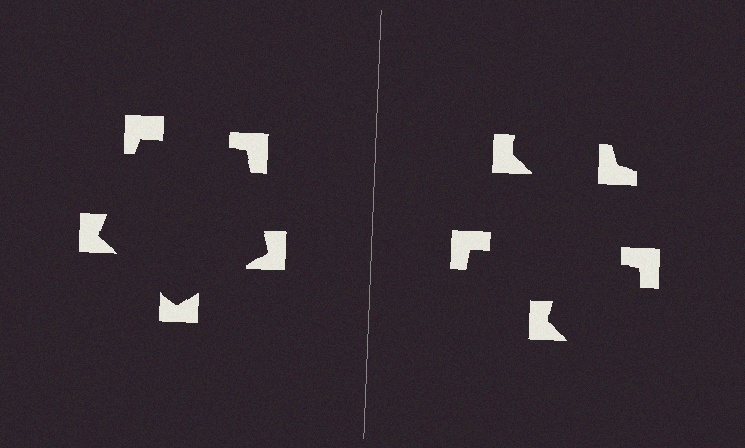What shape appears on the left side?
An illusory pentagon.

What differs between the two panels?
The notched squares are positioned identically on both sides; only the wedge orientations differ. On the left they align to a pentagon; on the right they are misaligned.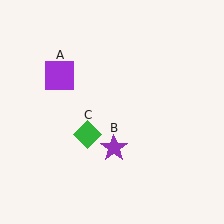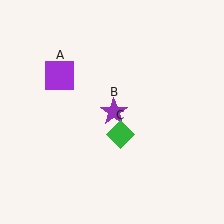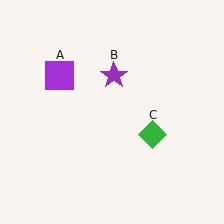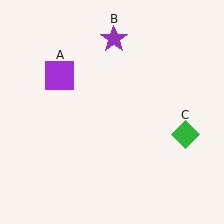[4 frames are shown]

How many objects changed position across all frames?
2 objects changed position: purple star (object B), green diamond (object C).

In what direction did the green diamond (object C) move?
The green diamond (object C) moved right.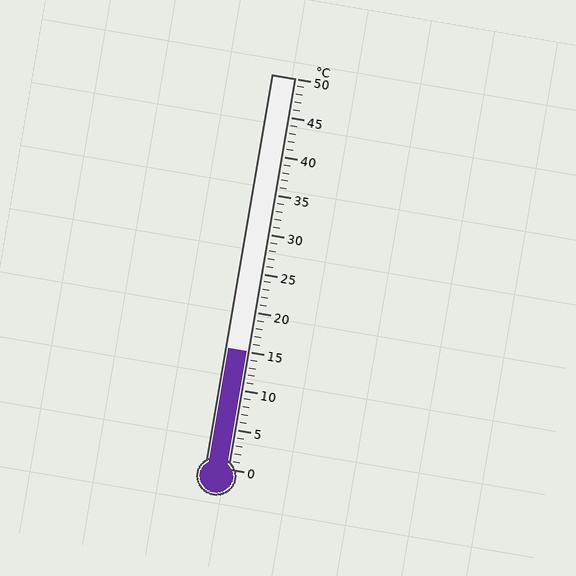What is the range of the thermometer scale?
The thermometer scale ranges from 0°C to 50°C.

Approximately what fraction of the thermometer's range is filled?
The thermometer is filled to approximately 30% of its range.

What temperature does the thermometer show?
The thermometer shows approximately 15°C.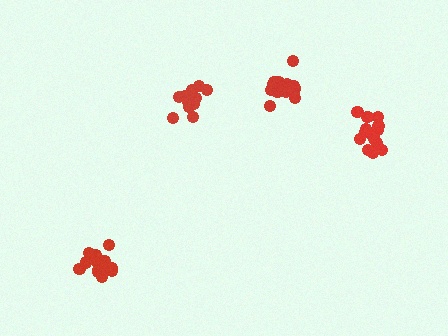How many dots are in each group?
Group 1: 16 dots, Group 2: 17 dots, Group 3: 14 dots, Group 4: 16 dots (63 total).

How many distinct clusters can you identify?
There are 4 distinct clusters.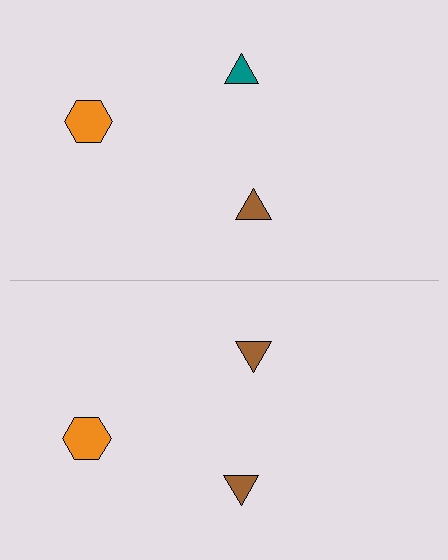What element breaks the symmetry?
The brown triangle on the bottom side breaks the symmetry — its mirror counterpart is teal.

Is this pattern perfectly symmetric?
No, the pattern is not perfectly symmetric. The brown triangle on the bottom side breaks the symmetry — its mirror counterpart is teal.